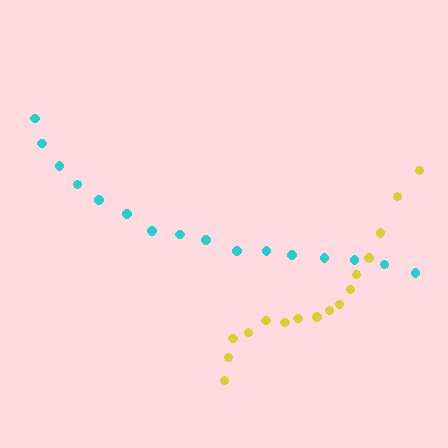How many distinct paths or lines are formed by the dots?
There are 2 distinct paths.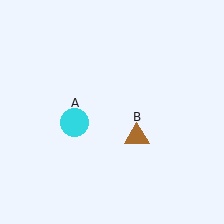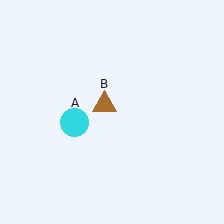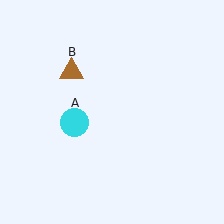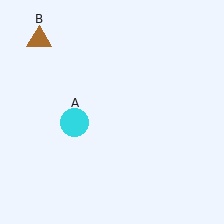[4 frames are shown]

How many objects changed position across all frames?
1 object changed position: brown triangle (object B).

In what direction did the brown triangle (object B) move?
The brown triangle (object B) moved up and to the left.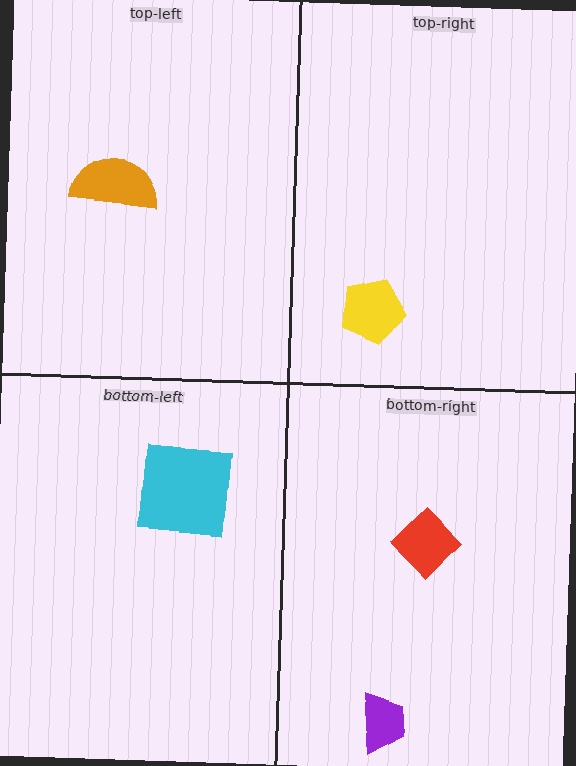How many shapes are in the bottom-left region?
1.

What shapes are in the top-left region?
The orange semicircle.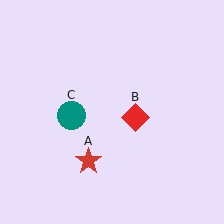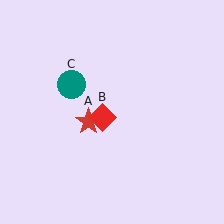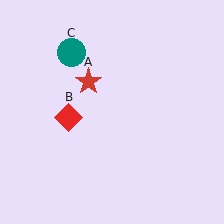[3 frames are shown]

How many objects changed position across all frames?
3 objects changed position: red star (object A), red diamond (object B), teal circle (object C).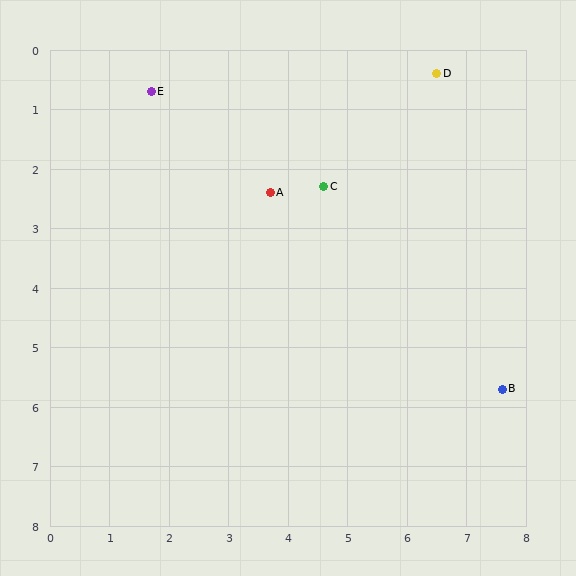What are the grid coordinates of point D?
Point D is at approximately (6.5, 0.4).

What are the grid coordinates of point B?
Point B is at approximately (7.6, 5.7).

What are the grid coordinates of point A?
Point A is at approximately (3.7, 2.4).